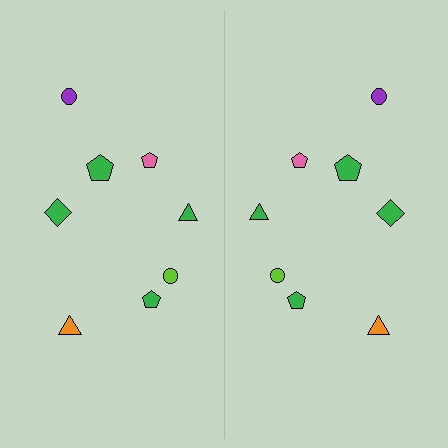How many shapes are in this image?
There are 16 shapes in this image.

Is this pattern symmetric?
Yes, this pattern has bilateral (reflection) symmetry.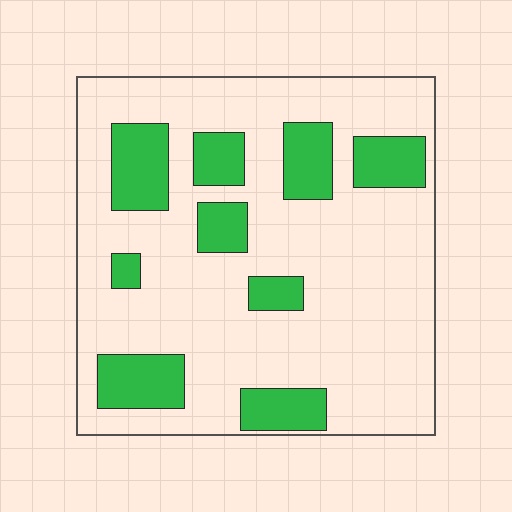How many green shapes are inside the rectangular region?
9.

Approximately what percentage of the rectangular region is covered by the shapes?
Approximately 25%.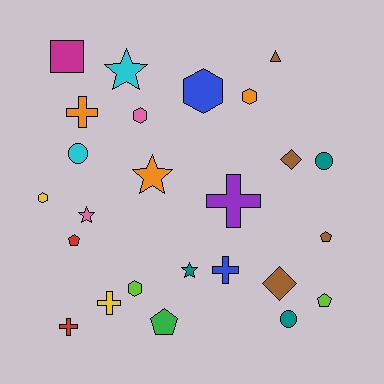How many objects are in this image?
There are 25 objects.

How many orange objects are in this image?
There are 3 orange objects.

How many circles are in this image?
There are 3 circles.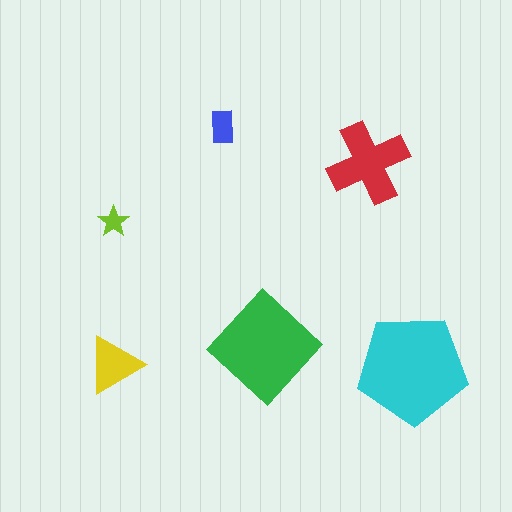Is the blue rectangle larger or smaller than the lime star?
Larger.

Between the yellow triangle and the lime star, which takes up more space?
The yellow triangle.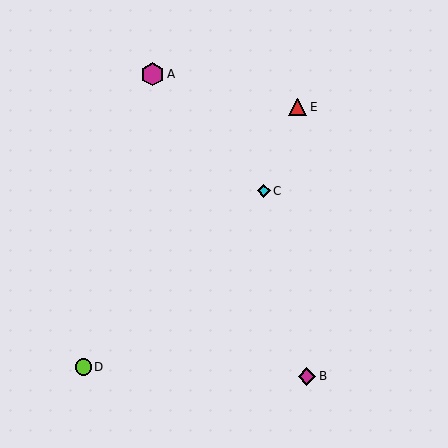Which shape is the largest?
The magenta hexagon (labeled A) is the largest.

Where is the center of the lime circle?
The center of the lime circle is at (83, 367).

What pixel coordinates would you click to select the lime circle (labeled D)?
Click at (83, 367) to select the lime circle D.